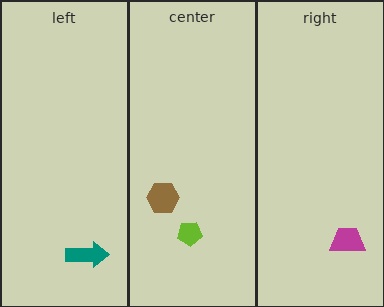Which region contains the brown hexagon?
The center region.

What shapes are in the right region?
The magenta trapezoid.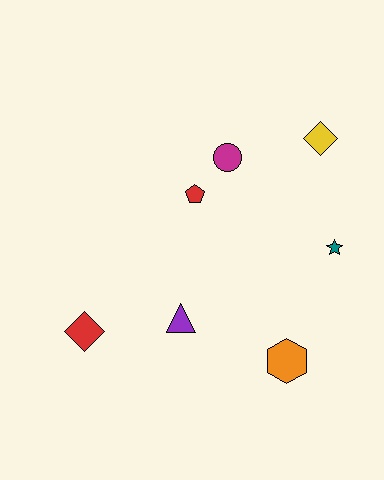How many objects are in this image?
There are 7 objects.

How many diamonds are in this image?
There are 2 diamonds.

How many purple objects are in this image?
There is 1 purple object.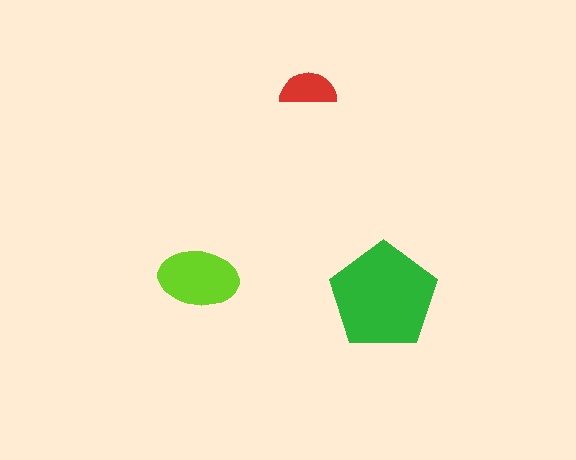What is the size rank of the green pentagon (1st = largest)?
1st.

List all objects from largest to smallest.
The green pentagon, the lime ellipse, the red semicircle.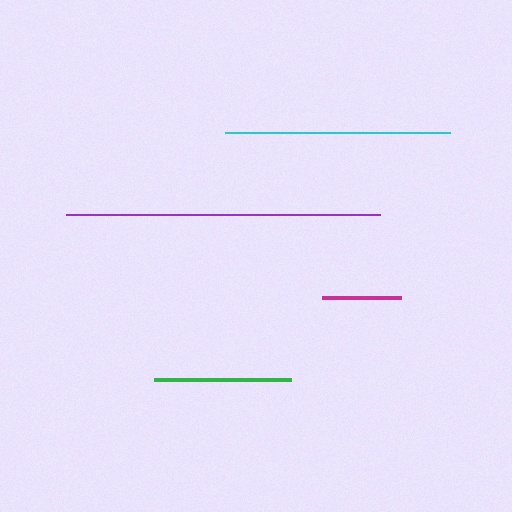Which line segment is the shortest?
The magenta line is the shortest at approximately 78 pixels.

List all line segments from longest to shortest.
From longest to shortest: purple, cyan, green, magenta.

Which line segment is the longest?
The purple line is the longest at approximately 314 pixels.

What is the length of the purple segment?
The purple segment is approximately 314 pixels long.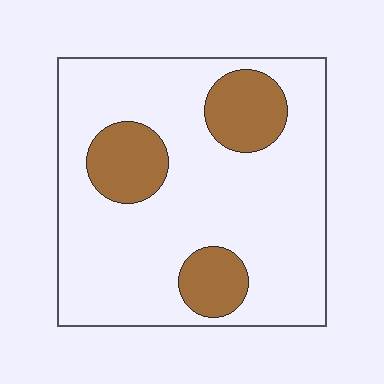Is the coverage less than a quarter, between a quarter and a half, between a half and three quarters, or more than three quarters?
Less than a quarter.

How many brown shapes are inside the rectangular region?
3.